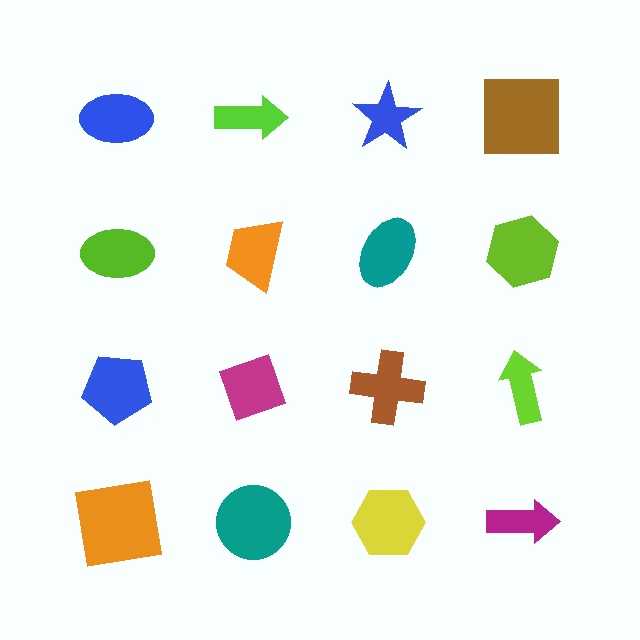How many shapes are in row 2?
4 shapes.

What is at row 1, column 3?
A blue star.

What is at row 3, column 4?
A lime arrow.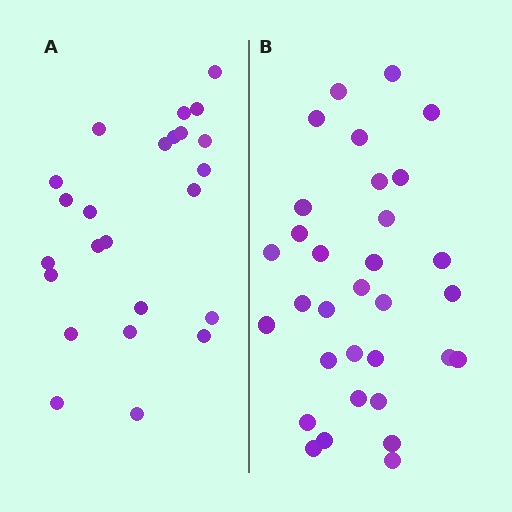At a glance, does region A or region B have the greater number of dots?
Region B (the right region) has more dots.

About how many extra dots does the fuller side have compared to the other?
Region B has roughly 8 or so more dots than region A.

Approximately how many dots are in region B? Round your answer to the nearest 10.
About 30 dots. (The exact count is 32, which rounds to 30.)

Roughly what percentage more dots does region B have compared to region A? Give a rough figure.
About 35% more.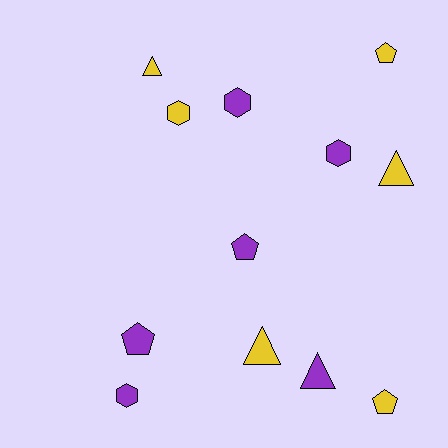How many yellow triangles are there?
There are 3 yellow triangles.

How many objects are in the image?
There are 12 objects.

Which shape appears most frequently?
Triangle, with 4 objects.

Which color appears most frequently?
Yellow, with 6 objects.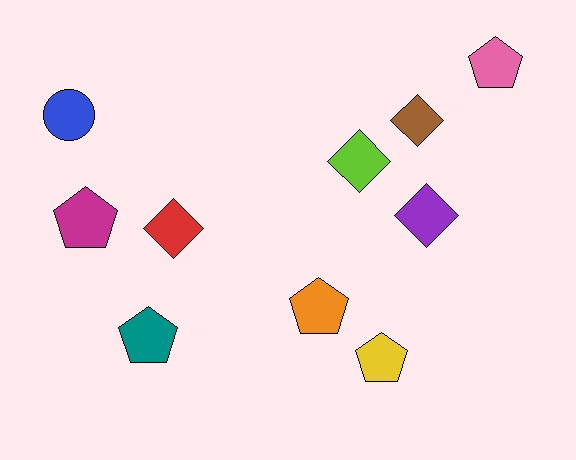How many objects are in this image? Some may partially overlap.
There are 10 objects.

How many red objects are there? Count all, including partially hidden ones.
There is 1 red object.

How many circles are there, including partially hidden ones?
There is 1 circle.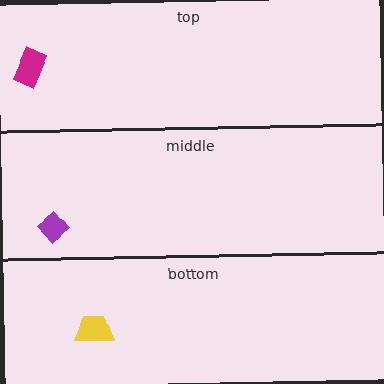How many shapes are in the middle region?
1.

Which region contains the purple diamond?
The middle region.